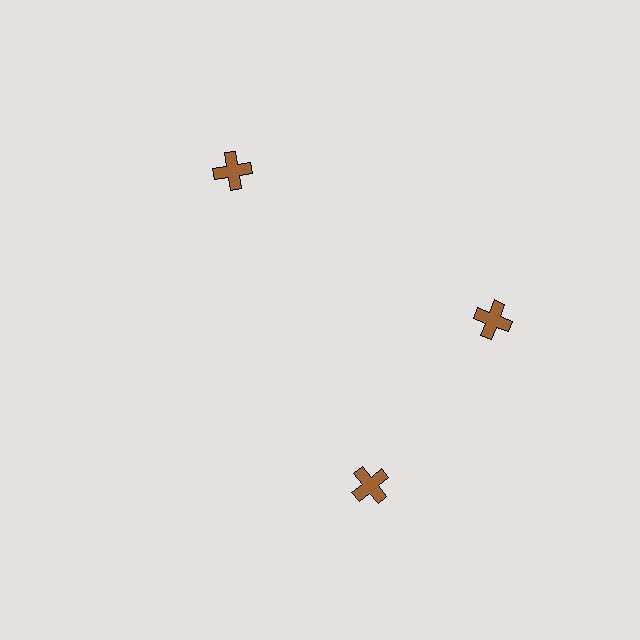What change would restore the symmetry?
The symmetry would be restored by rotating it back into even spacing with its neighbors so that all 3 crosses sit at equal angles and equal distance from the center.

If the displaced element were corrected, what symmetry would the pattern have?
It would have 3-fold rotational symmetry — the pattern would map onto itself every 120 degrees.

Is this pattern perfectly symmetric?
No. The 3 brown crosses are arranged in a ring, but one element near the 7 o'clock position is rotated out of alignment along the ring, breaking the 3-fold rotational symmetry.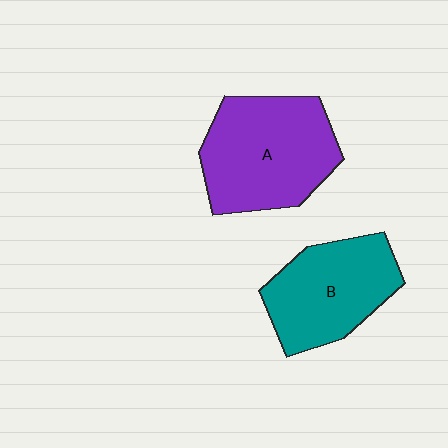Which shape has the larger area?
Shape A (purple).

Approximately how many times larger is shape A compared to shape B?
Approximately 1.2 times.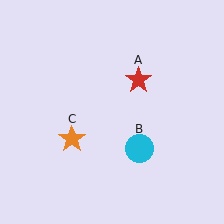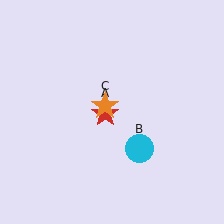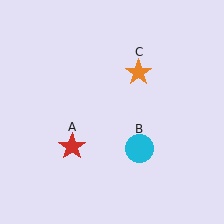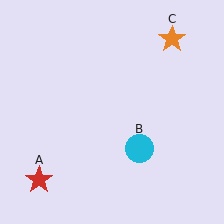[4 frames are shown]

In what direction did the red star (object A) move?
The red star (object A) moved down and to the left.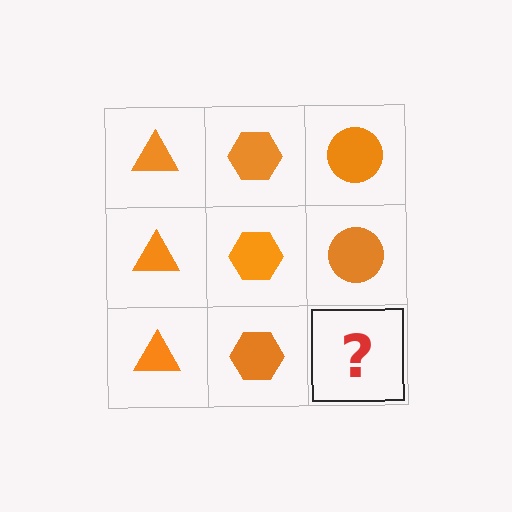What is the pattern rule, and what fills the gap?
The rule is that each column has a consistent shape. The gap should be filled with an orange circle.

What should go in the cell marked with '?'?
The missing cell should contain an orange circle.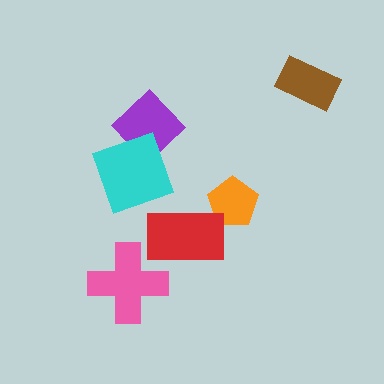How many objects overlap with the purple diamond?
1 object overlaps with the purple diamond.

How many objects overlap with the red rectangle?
0 objects overlap with the red rectangle.